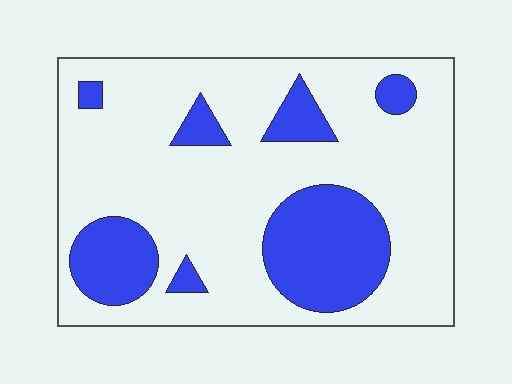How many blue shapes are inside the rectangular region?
7.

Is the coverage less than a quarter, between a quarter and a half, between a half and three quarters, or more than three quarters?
Less than a quarter.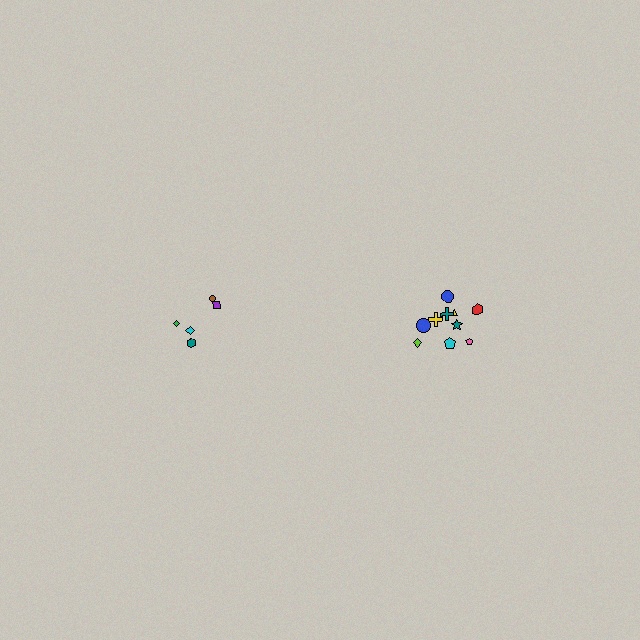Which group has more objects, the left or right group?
The right group.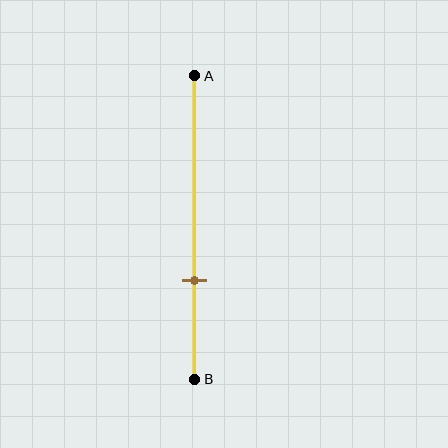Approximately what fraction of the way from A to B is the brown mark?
The brown mark is approximately 65% of the way from A to B.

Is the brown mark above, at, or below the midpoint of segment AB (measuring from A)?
The brown mark is below the midpoint of segment AB.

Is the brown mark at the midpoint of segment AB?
No, the mark is at about 65% from A, not at the 50% midpoint.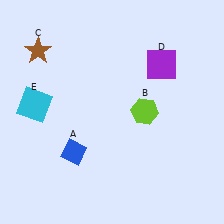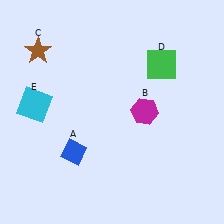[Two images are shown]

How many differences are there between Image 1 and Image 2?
There are 2 differences between the two images.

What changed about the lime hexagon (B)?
In Image 1, B is lime. In Image 2, it changed to magenta.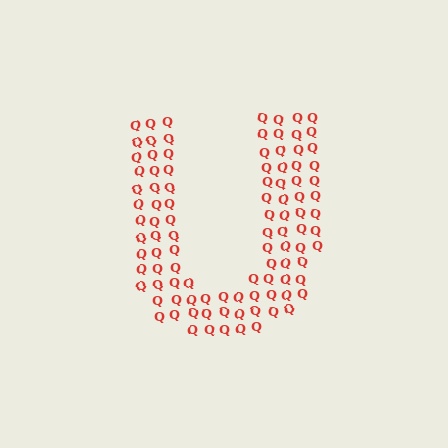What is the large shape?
The large shape is the letter U.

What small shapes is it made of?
It is made of small letter Q's.